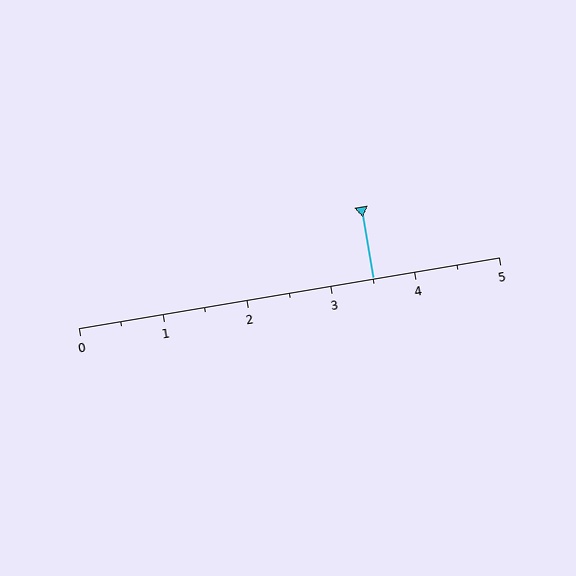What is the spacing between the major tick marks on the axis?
The major ticks are spaced 1 apart.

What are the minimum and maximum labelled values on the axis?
The axis runs from 0 to 5.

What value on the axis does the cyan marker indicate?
The marker indicates approximately 3.5.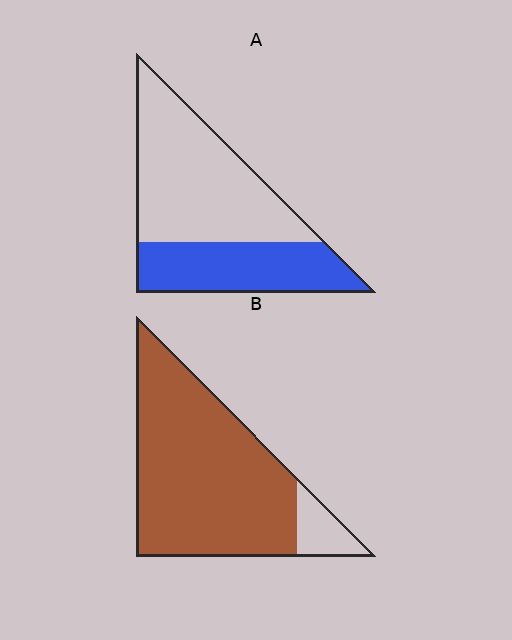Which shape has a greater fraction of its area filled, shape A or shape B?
Shape B.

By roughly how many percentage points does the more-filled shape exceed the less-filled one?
By roughly 50 percentage points (B over A).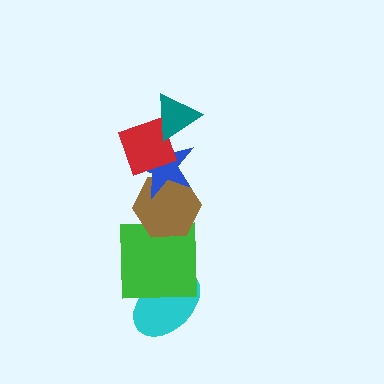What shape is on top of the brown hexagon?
The blue star is on top of the brown hexagon.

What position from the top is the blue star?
The blue star is 3rd from the top.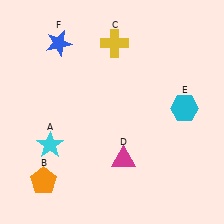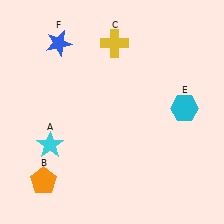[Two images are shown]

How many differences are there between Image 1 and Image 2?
There is 1 difference between the two images.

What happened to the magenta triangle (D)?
The magenta triangle (D) was removed in Image 2. It was in the bottom-right area of Image 1.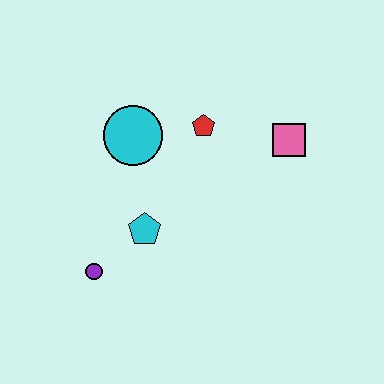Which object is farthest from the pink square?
The purple circle is farthest from the pink square.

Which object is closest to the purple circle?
The cyan pentagon is closest to the purple circle.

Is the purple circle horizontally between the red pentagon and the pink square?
No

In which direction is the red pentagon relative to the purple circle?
The red pentagon is above the purple circle.